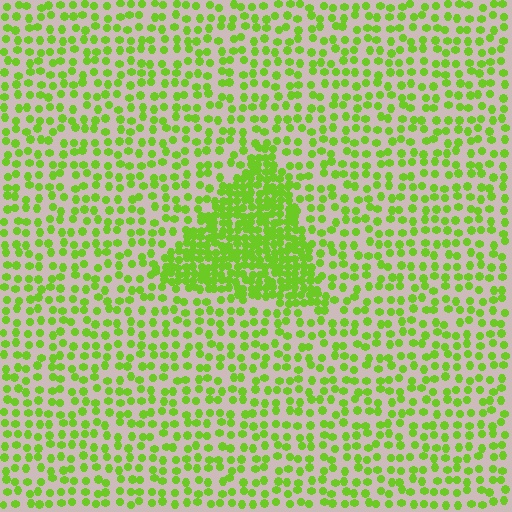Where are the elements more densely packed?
The elements are more densely packed inside the triangle boundary.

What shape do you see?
I see a triangle.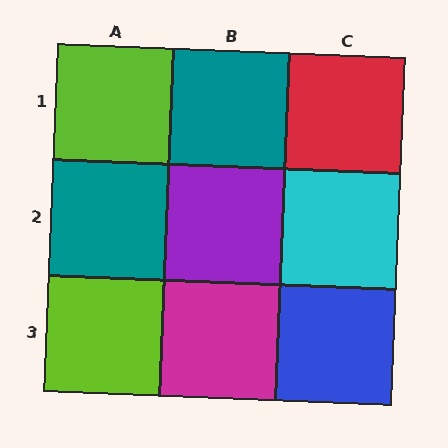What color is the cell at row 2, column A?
Teal.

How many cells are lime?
2 cells are lime.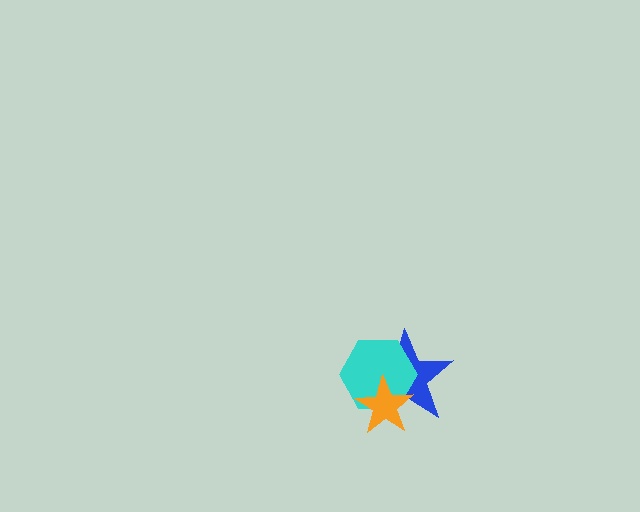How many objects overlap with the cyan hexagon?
2 objects overlap with the cyan hexagon.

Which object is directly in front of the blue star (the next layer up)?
The cyan hexagon is directly in front of the blue star.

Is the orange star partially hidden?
No, no other shape covers it.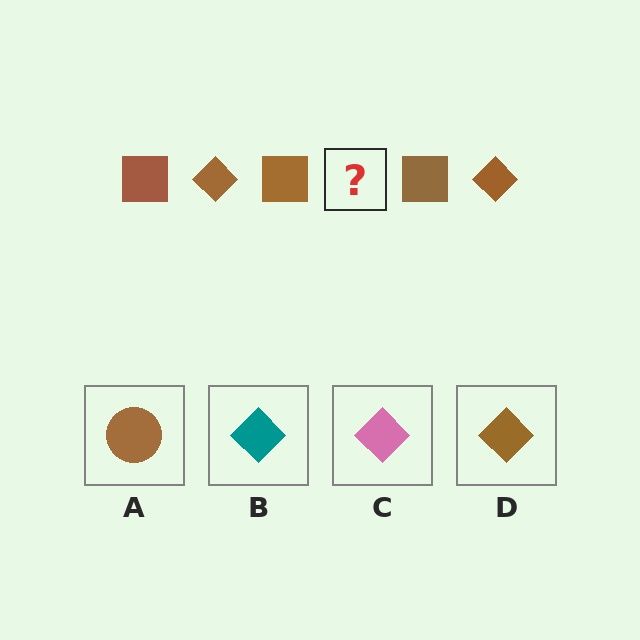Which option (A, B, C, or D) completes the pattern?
D.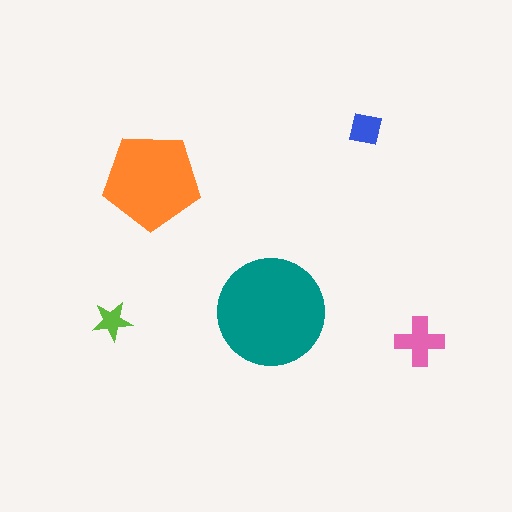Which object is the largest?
The teal circle.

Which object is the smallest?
The lime star.